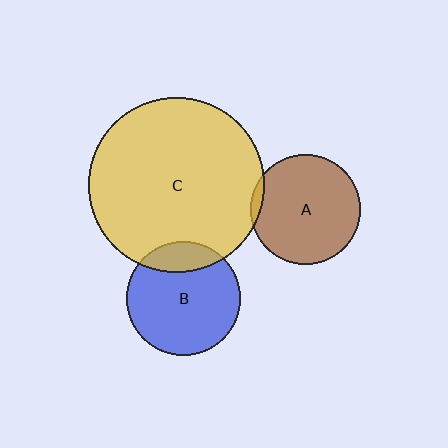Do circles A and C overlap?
Yes.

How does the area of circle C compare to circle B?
Approximately 2.3 times.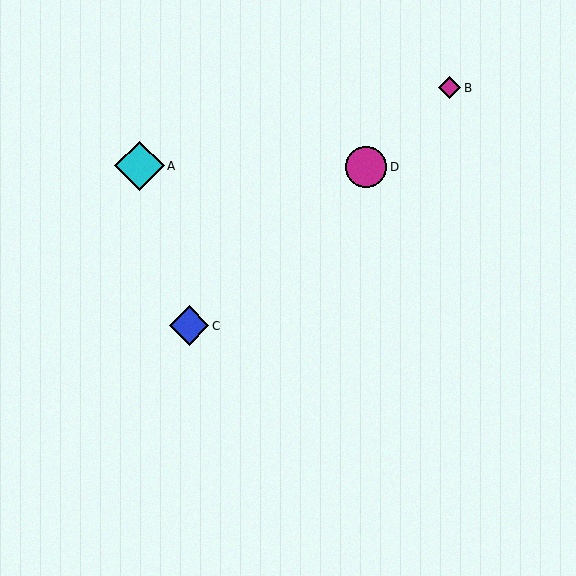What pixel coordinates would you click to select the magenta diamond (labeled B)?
Click at (450, 88) to select the magenta diamond B.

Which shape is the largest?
The cyan diamond (labeled A) is the largest.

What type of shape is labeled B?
Shape B is a magenta diamond.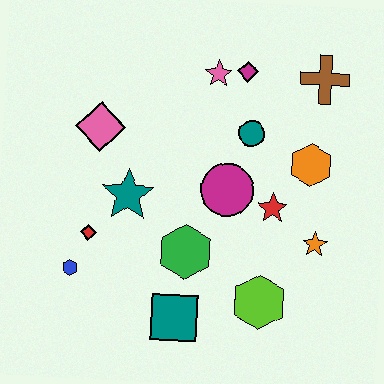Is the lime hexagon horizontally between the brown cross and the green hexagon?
Yes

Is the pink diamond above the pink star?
No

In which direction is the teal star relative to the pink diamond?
The teal star is below the pink diamond.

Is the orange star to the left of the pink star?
No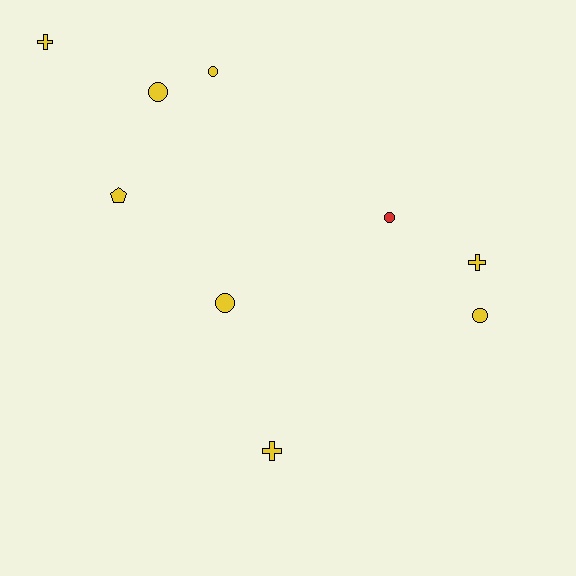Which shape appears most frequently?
Circle, with 5 objects.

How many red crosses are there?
There are no red crosses.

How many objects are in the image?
There are 9 objects.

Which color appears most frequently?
Yellow, with 8 objects.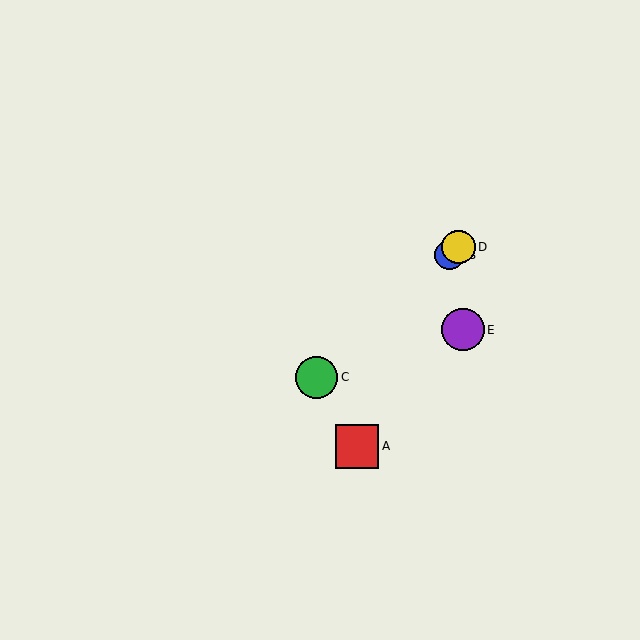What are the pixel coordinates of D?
Object D is at (458, 247).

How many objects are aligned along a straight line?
3 objects (B, C, D) are aligned along a straight line.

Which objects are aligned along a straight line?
Objects B, C, D are aligned along a straight line.